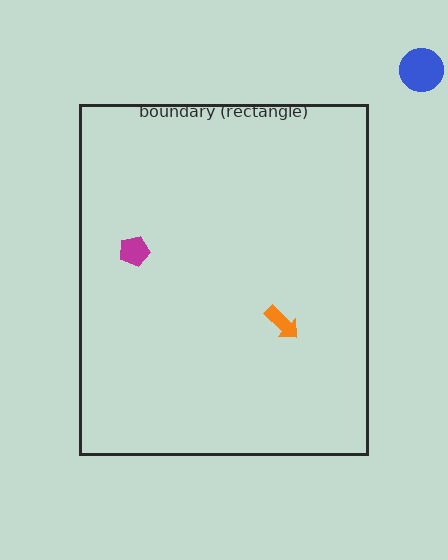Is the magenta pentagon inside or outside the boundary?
Inside.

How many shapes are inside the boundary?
2 inside, 1 outside.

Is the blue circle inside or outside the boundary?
Outside.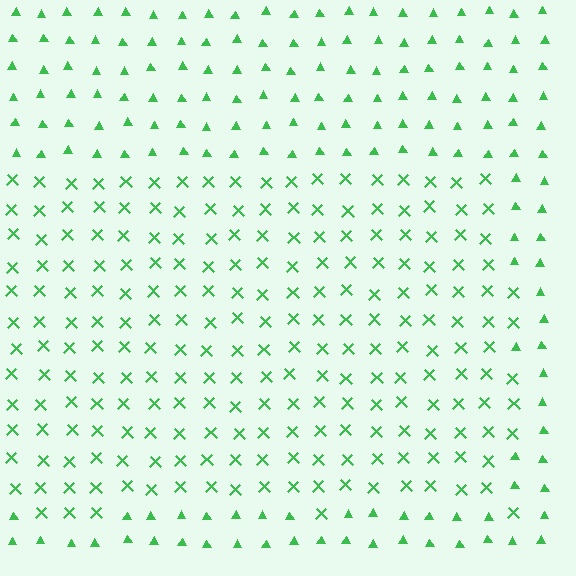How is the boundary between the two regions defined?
The boundary is defined by a change in element shape: X marks inside vs. triangles outside. All elements share the same color and spacing.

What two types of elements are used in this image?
The image uses X marks inside the rectangle region and triangles outside it.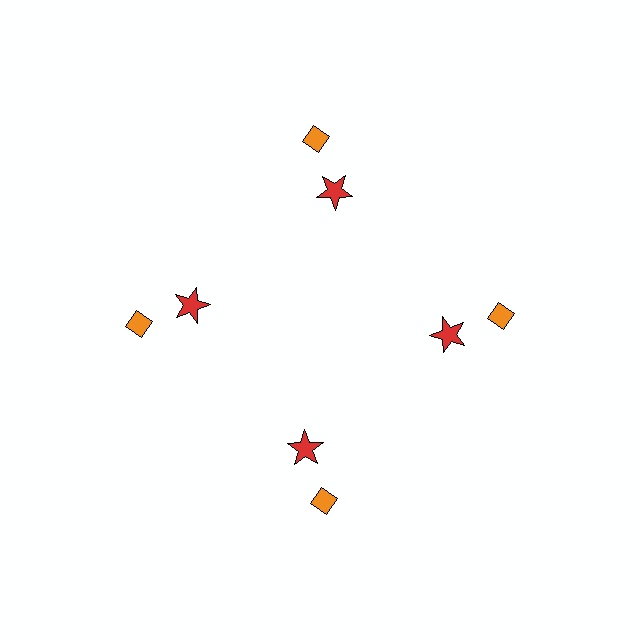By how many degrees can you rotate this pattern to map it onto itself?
The pattern maps onto itself every 90 degrees of rotation.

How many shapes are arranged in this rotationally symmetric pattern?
There are 8 shapes, arranged in 4 groups of 2.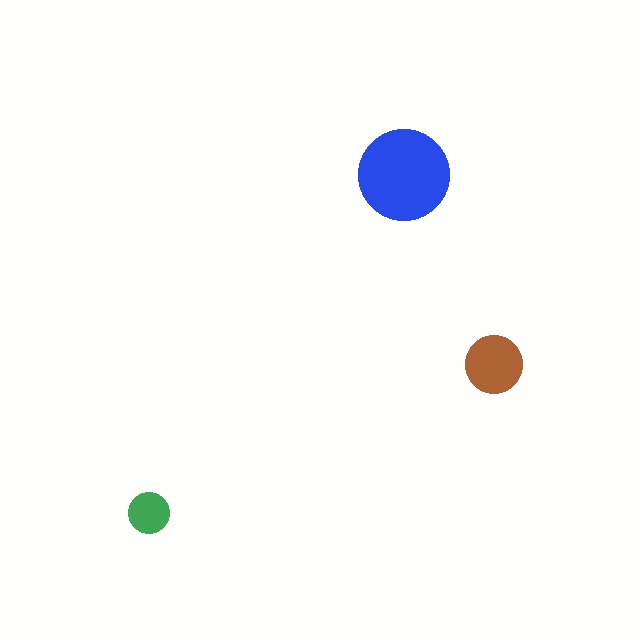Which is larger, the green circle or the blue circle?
The blue one.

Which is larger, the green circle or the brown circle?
The brown one.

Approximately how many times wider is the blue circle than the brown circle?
About 1.5 times wider.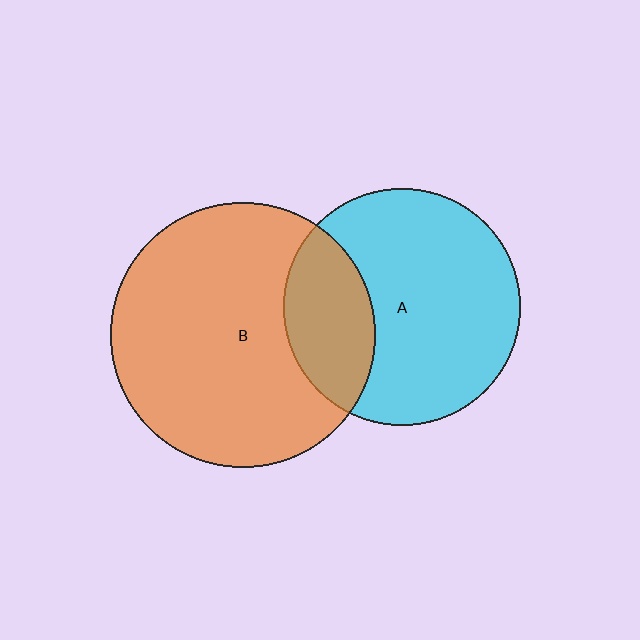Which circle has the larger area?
Circle B (orange).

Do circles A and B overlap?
Yes.